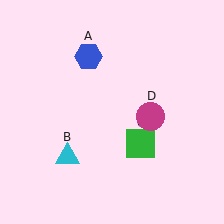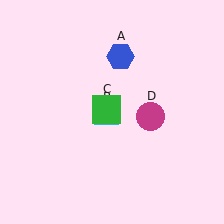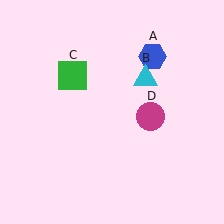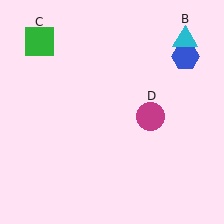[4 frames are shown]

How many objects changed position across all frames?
3 objects changed position: blue hexagon (object A), cyan triangle (object B), green square (object C).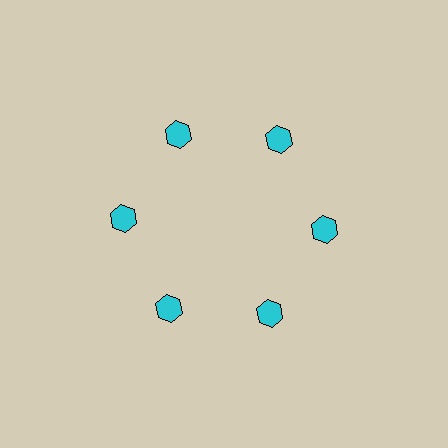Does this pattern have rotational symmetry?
Yes, this pattern has 6-fold rotational symmetry. It looks the same after rotating 60 degrees around the center.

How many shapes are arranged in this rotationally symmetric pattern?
There are 6 shapes, arranged in 6 groups of 1.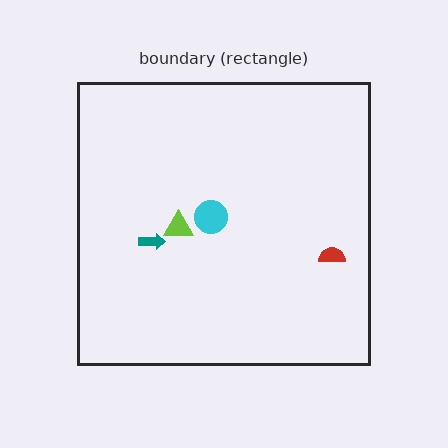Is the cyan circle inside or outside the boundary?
Inside.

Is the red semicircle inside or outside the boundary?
Inside.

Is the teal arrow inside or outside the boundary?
Inside.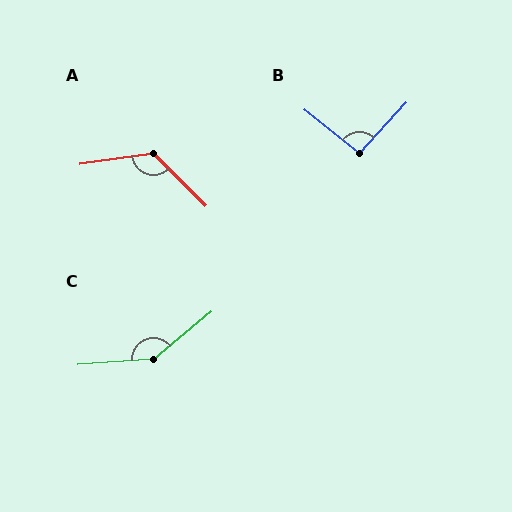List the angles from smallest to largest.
B (94°), A (127°), C (145°).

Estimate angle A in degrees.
Approximately 127 degrees.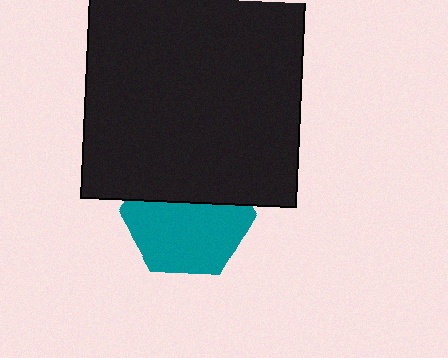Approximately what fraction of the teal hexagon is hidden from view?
Roughly 40% of the teal hexagon is hidden behind the black square.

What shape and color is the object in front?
The object in front is a black square.